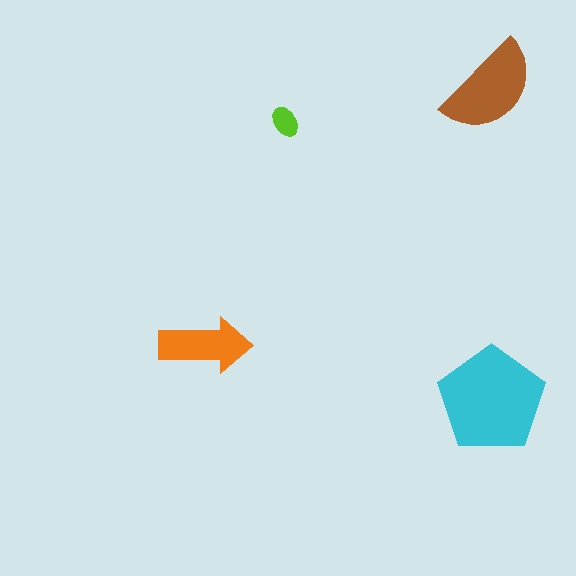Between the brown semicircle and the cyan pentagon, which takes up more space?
The cyan pentagon.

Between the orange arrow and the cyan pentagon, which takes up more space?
The cyan pentagon.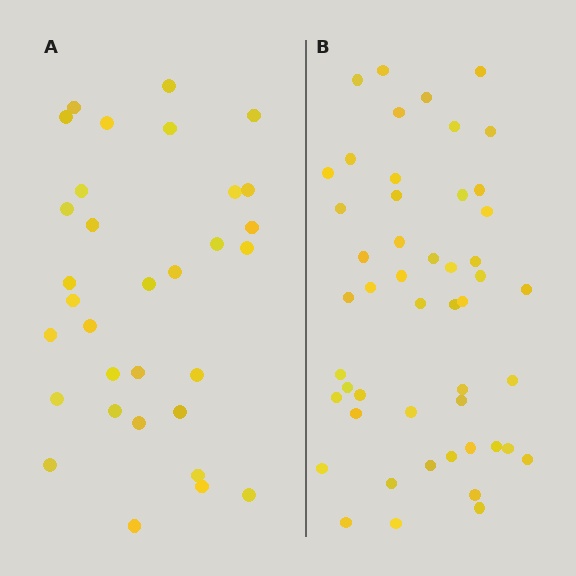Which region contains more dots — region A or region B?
Region B (the right region) has more dots.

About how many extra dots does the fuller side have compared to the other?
Region B has approximately 15 more dots than region A.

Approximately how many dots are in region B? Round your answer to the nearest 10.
About 50 dots. (The exact count is 49, which rounds to 50.)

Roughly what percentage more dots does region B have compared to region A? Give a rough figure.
About 55% more.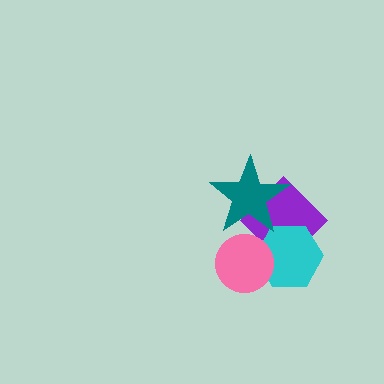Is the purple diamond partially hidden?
Yes, it is partially covered by another shape.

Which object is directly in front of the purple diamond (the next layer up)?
The cyan hexagon is directly in front of the purple diamond.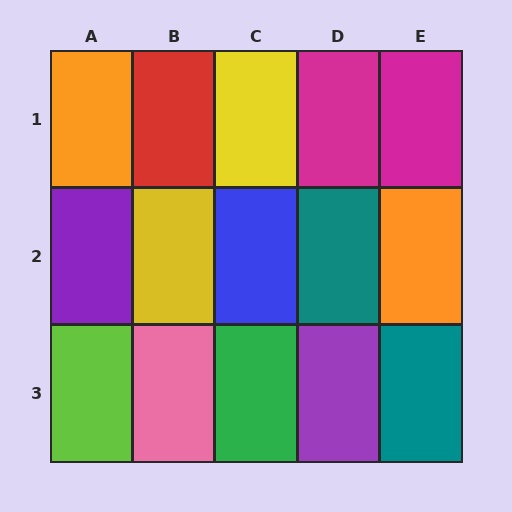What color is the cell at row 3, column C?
Green.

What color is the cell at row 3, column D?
Purple.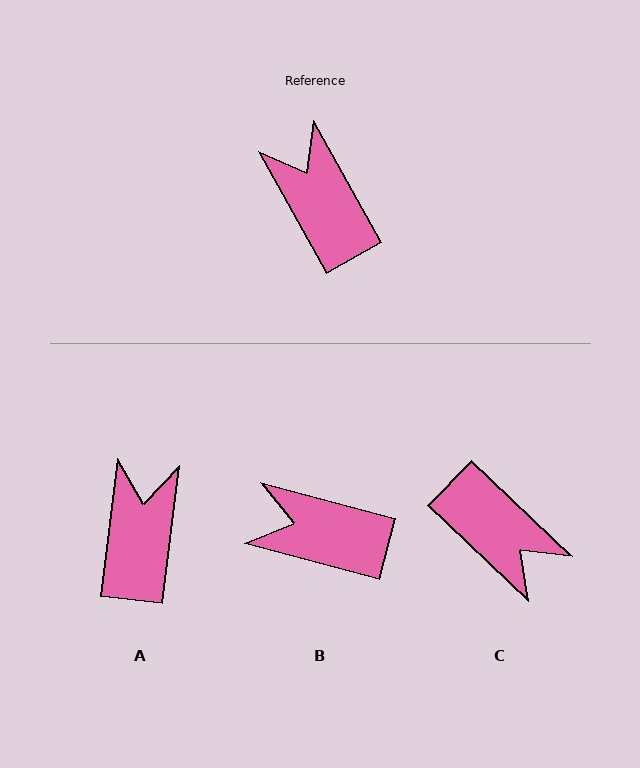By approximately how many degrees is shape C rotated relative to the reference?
Approximately 163 degrees clockwise.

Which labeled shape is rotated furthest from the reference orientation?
C, about 163 degrees away.